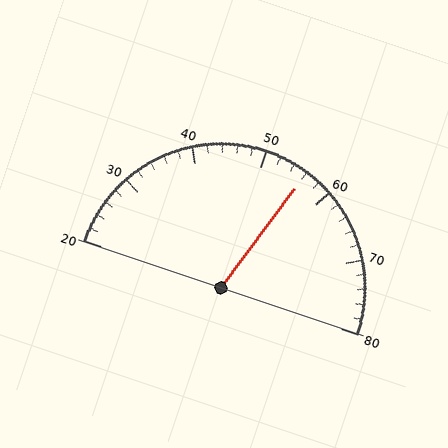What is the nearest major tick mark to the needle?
The nearest major tick mark is 60.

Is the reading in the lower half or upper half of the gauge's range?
The reading is in the upper half of the range (20 to 80).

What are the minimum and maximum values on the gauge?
The gauge ranges from 20 to 80.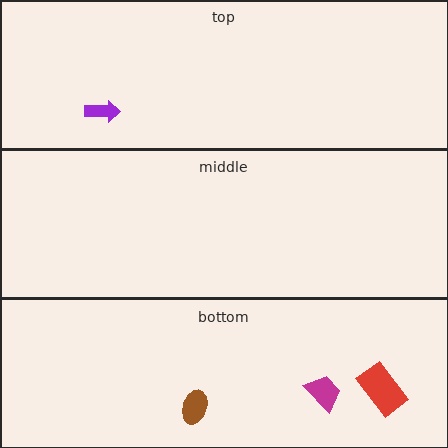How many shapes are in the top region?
1.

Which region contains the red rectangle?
The bottom region.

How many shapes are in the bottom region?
3.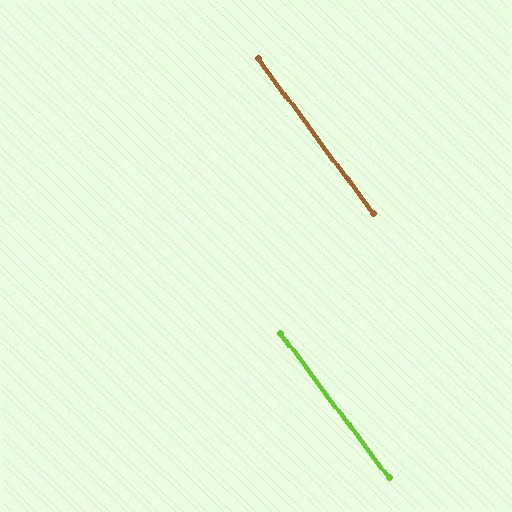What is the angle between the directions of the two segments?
Approximately 0 degrees.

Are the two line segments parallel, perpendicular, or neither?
Parallel — their directions differ by only 0.3°.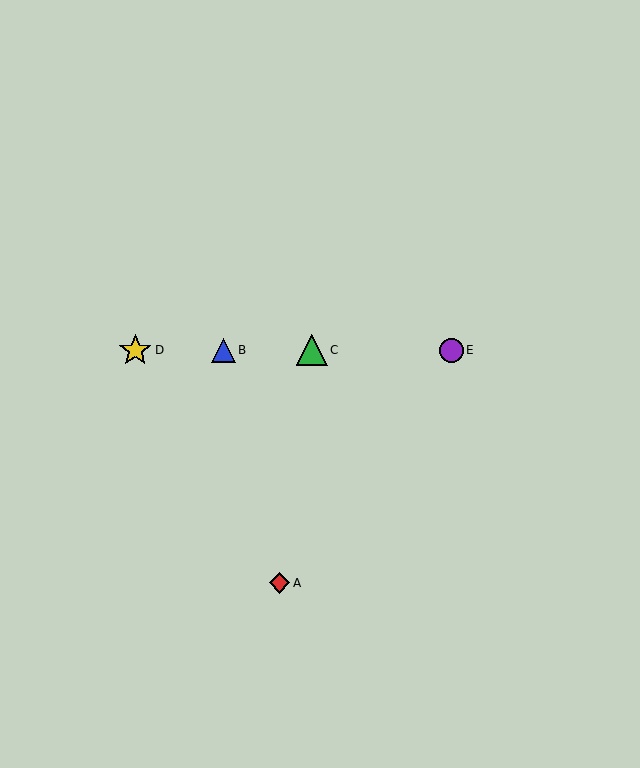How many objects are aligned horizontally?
4 objects (B, C, D, E) are aligned horizontally.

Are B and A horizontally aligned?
No, B is at y≈350 and A is at y≈583.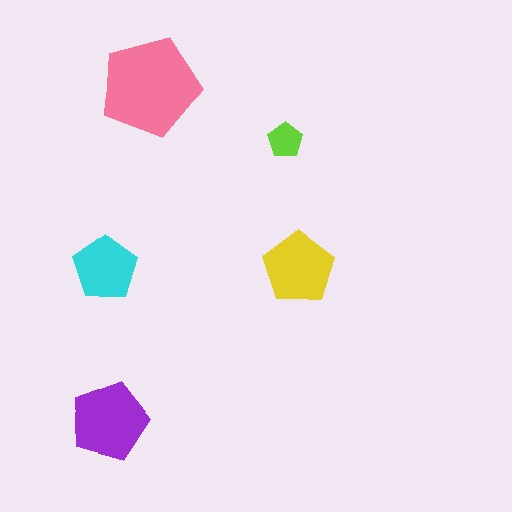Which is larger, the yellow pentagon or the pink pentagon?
The pink one.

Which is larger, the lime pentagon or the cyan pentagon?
The cyan one.